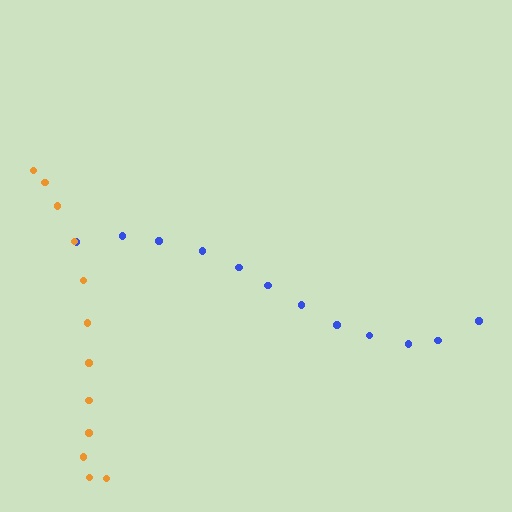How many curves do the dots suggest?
There are 2 distinct paths.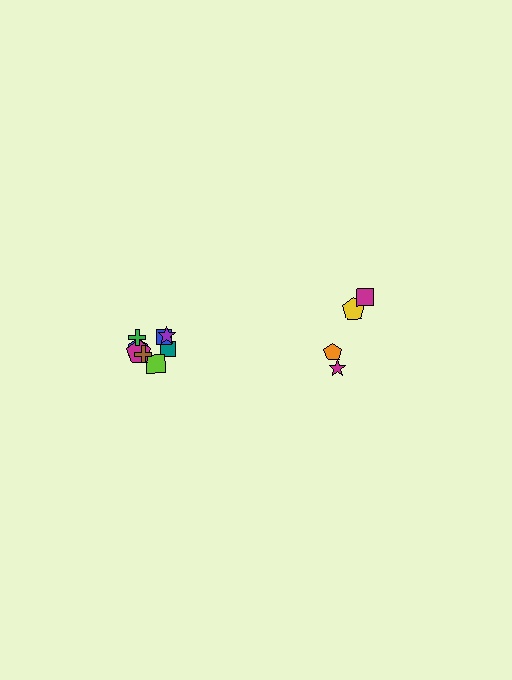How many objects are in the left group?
There are 8 objects.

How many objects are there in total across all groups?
There are 12 objects.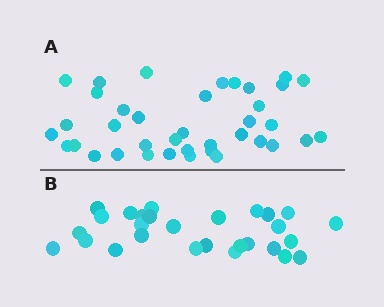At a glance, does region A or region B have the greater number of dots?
Region A (the top region) has more dots.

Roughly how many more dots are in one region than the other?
Region A has roughly 10 or so more dots than region B.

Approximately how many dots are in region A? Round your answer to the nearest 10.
About 40 dots. (The exact count is 38, which rounds to 40.)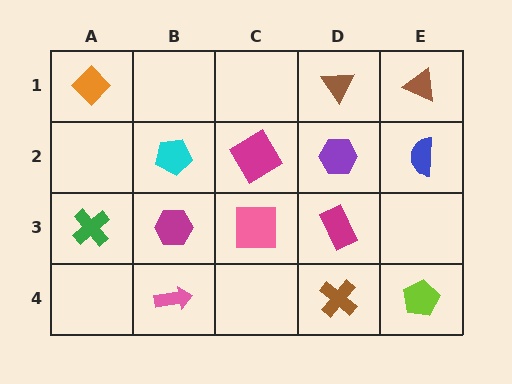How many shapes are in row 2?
4 shapes.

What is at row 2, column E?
A blue semicircle.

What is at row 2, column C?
A magenta diamond.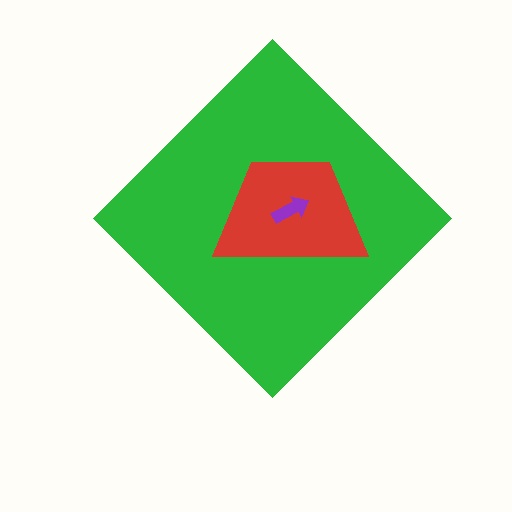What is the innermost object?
The purple arrow.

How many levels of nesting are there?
3.